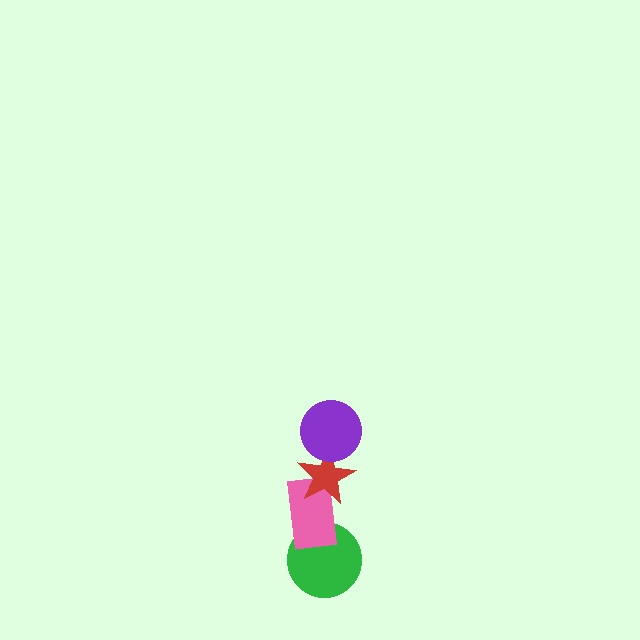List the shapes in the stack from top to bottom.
From top to bottom: the purple circle, the red star, the pink rectangle, the green circle.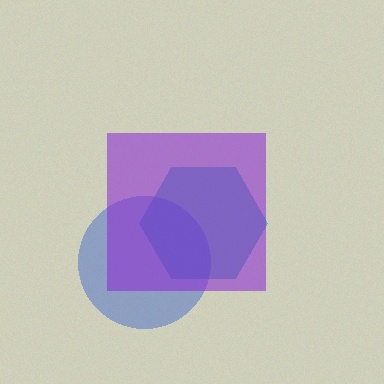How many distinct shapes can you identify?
There are 3 distinct shapes: a teal hexagon, a blue circle, a purple square.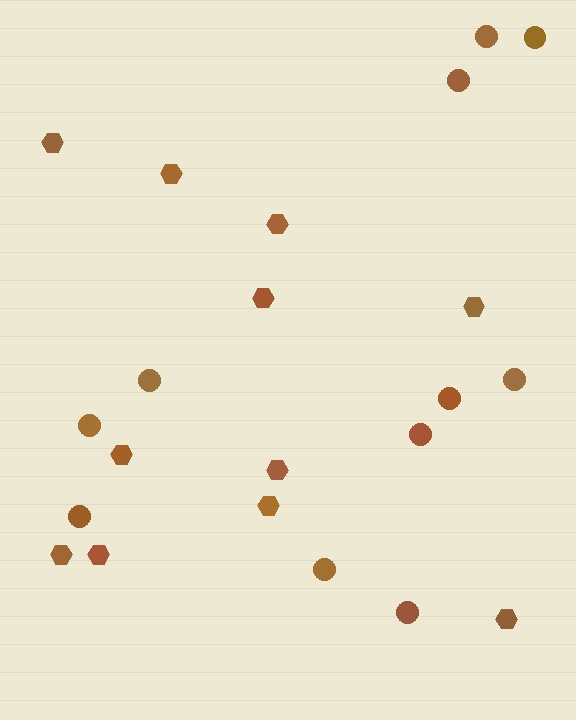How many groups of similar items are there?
There are 2 groups: one group of hexagons (11) and one group of circles (11).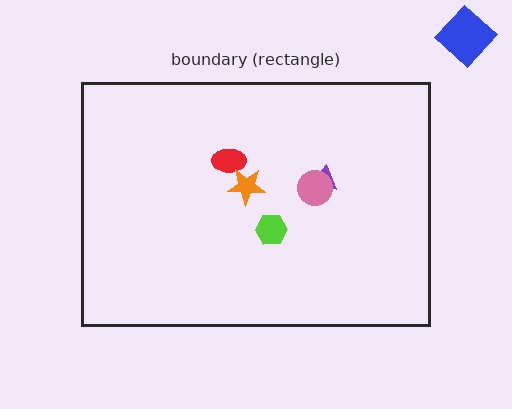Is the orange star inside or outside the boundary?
Inside.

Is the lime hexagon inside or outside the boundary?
Inside.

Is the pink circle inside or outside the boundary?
Inside.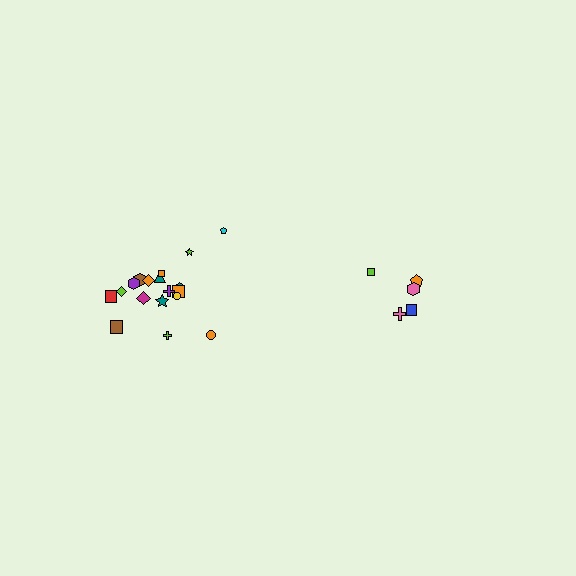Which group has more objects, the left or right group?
The left group.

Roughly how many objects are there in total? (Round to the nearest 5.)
Roughly 25 objects in total.